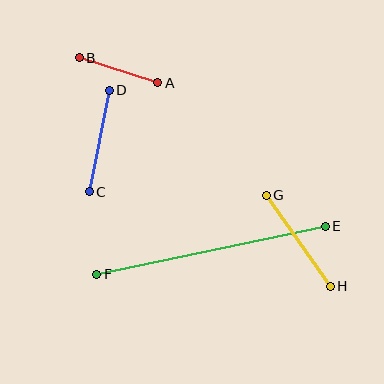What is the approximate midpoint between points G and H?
The midpoint is at approximately (298, 241) pixels.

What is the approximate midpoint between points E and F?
The midpoint is at approximately (211, 250) pixels.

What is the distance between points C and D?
The distance is approximately 103 pixels.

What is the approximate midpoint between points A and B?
The midpoint is at approximately (119, 70) pixels.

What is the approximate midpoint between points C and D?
The midpoint is at approximately (99, 141) pixels.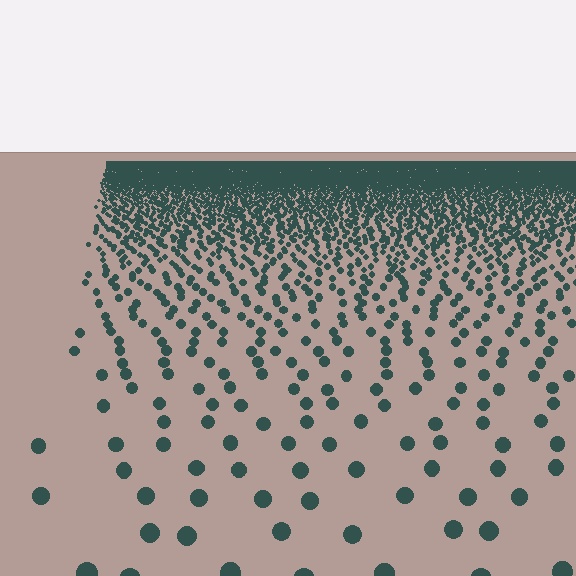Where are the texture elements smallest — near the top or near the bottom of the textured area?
Near the top.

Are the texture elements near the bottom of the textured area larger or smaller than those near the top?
Larger. Near the bottom, elements are closer to the viewer and appear at a bigger on-screen size.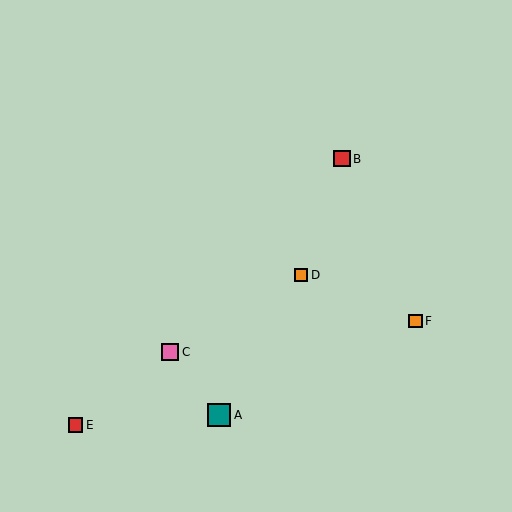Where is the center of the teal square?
The center of the teal square is at (219, 415).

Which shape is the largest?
The teal square (labeled A) is the largest.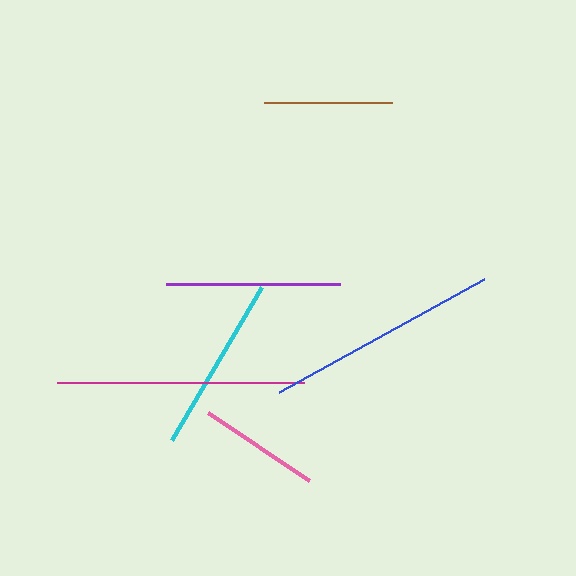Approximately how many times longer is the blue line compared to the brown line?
The blue line is approximately 1.8 times the length of the brown line.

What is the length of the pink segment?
The pink segment is approximately 122 pixels long.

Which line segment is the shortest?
The pink line is the shortest at approximately 122 pixels.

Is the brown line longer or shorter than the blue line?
The blue line is longer than the brown line.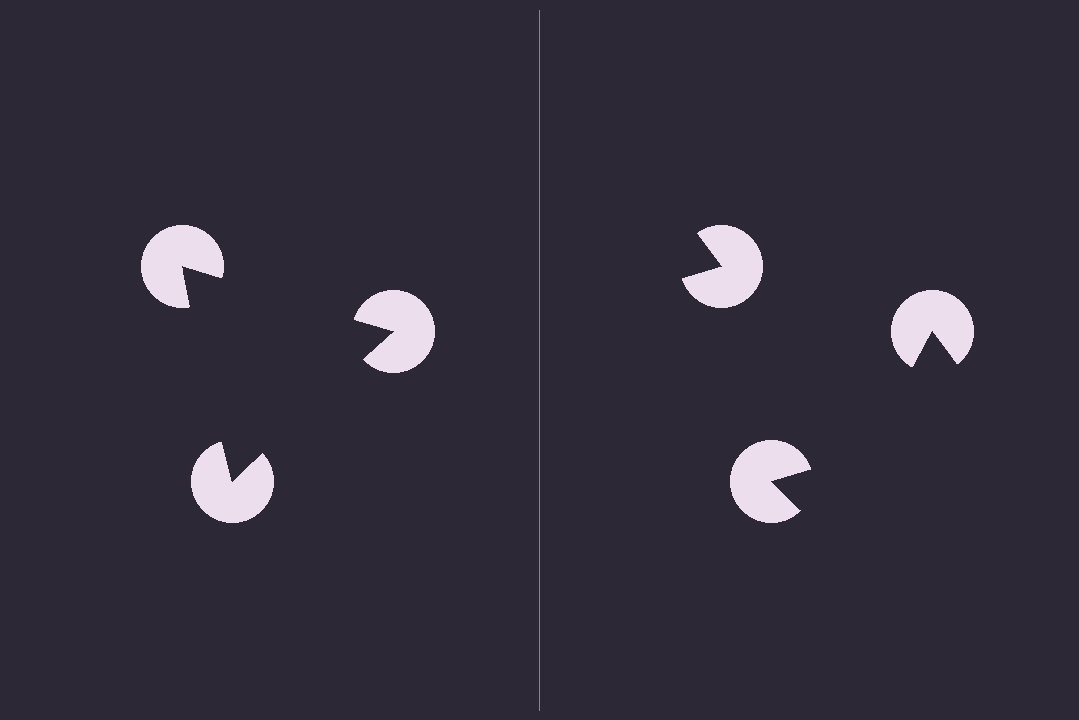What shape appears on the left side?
An illusory triangle.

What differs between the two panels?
The pac-man discs are positioned identically on both sides; only the wedge orientations differ. On the left they align to a triangle; on the right they are misaligned.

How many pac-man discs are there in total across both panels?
6 — 3 on each side.